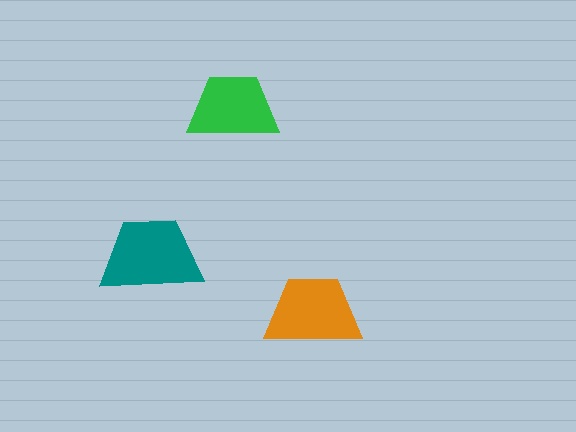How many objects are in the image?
There are 3 objects in the image.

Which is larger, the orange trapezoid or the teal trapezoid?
The teal one.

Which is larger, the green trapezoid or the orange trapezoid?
The orange one.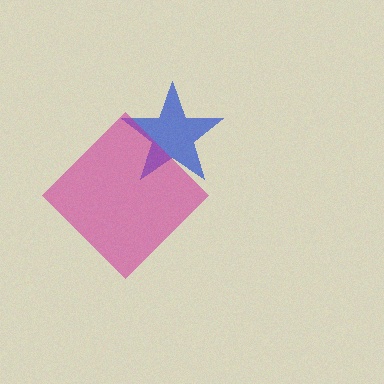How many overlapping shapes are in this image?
There are 2 overlapping shapes in the image.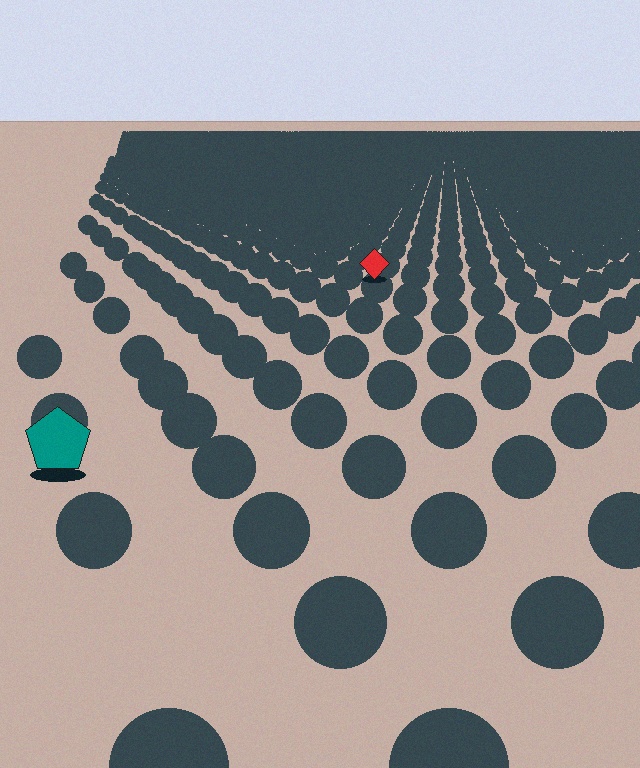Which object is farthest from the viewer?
The red diamond is farthest from the viewer. It appears smaller and the ground texture around it is denser.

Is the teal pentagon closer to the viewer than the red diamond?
Yes. The teal pentagon is closer — you can tell from the texture gradient: the ground texture is coarser near it.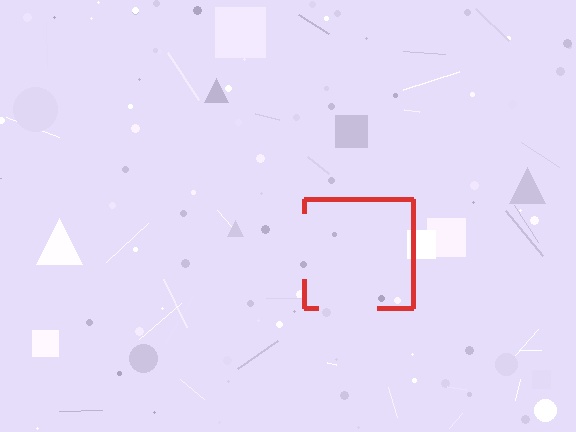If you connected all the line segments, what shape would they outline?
They would outline a square.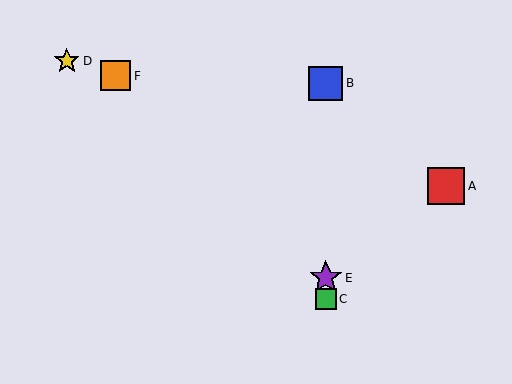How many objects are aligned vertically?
3 objects (B, C, E) are aligned vertically.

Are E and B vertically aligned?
Yes, both are at x≈326.